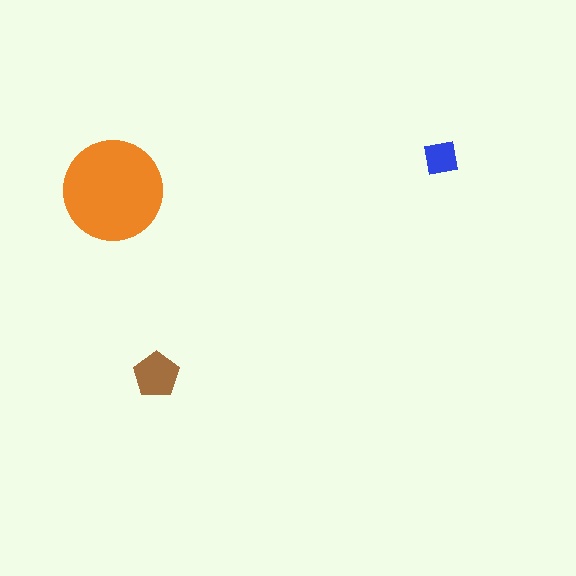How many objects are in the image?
There are 3 objects in the image.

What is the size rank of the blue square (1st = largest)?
3rd.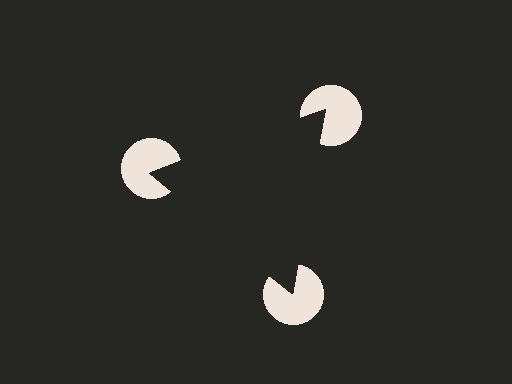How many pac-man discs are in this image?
There are 3 — one at each vertex of the illusory triangle.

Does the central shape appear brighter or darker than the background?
It typically appears slightly darker than the background, even though no actual brightness change is drawn.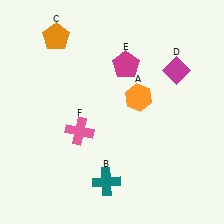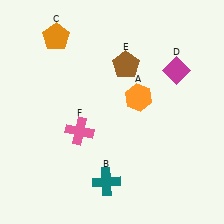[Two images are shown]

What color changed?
The pentagon (E) changed from magenta in Image 1 to brown in Image 2.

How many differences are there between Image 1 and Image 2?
There is 1 difference between the two images.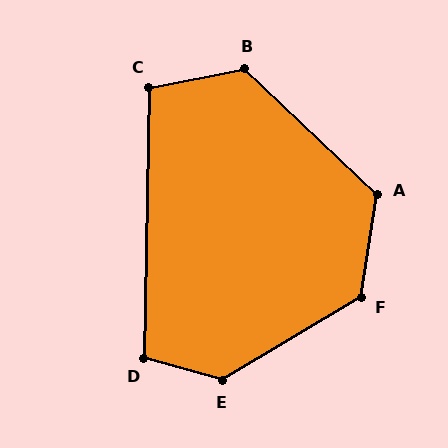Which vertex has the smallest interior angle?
C, at approximately 102 degrees.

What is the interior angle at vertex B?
Approximately 126 degrees (obtuse).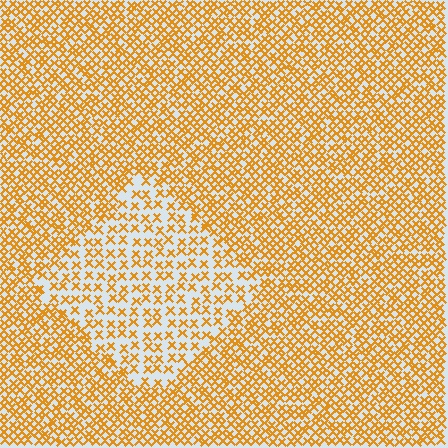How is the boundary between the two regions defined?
The boundary is defined by a change in element density (approximately 2.0x ratio). All elements are the same color, size, and shape.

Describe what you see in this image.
The image contains small orange elements arranged at two different densities. A diamond-shaped region is visible where the elements are less densely packed than the surrounding area.